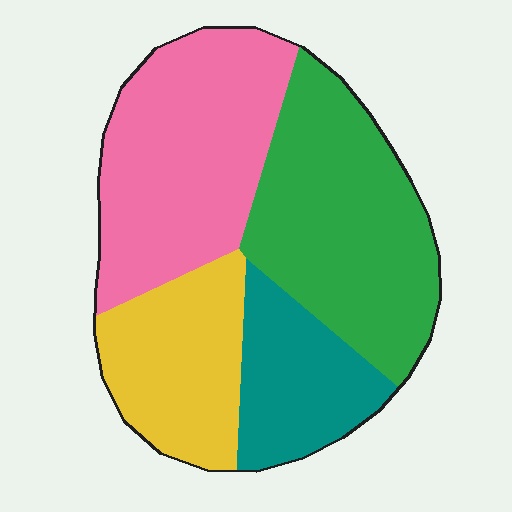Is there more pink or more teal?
Pink.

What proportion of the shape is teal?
Teal covers 16% of the shape.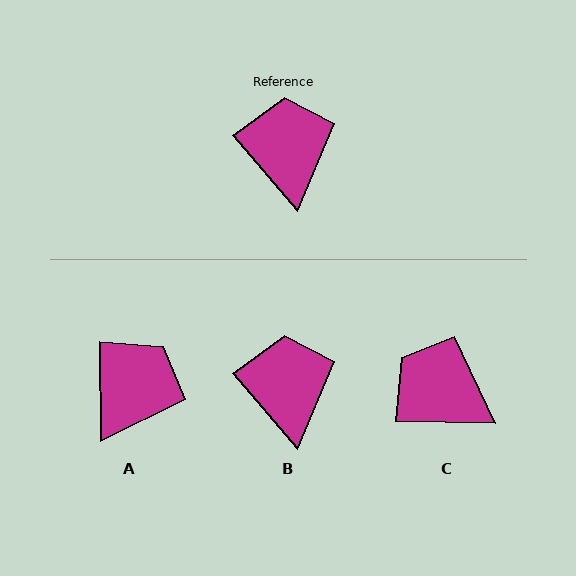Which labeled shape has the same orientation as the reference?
B.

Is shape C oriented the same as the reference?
No, it is off by about 48 degrees.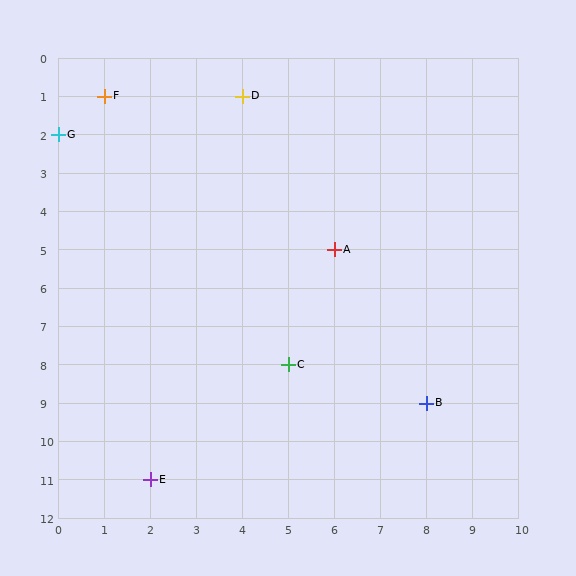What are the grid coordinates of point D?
Point D is at grid coordinates (4, 1).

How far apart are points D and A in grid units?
Points D and A are 2 columns and 4 rows apart (about 4.5 grid units diagonally).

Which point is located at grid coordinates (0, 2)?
Point G is at (0, 2).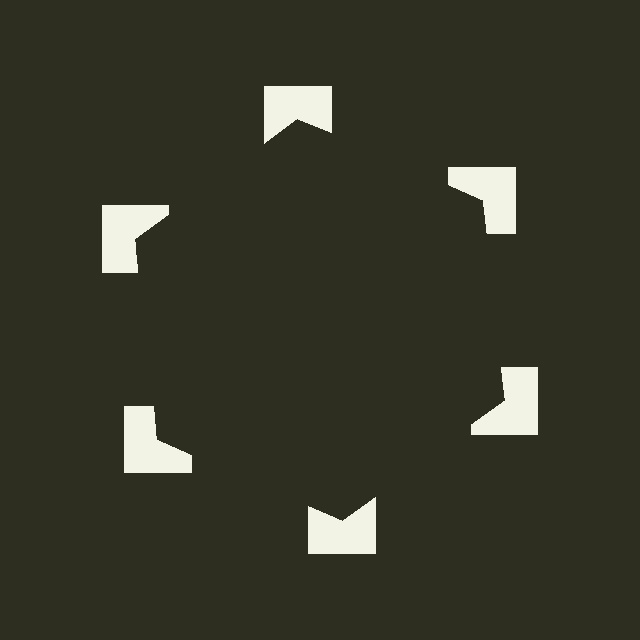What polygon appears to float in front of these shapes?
An illusory hexagon — its edges are inferred from the aligned wedge cuts in the notched squares, not physically drawn.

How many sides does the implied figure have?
6 sides.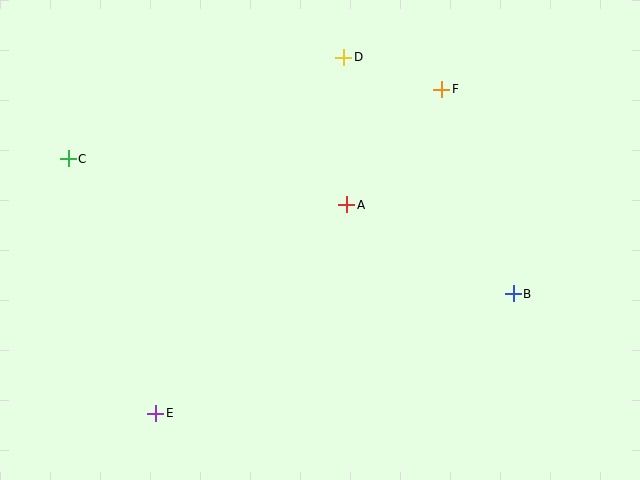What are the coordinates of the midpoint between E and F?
The midpoint between E and F is at (299, 251).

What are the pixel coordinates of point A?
Point A is at (347, 205).